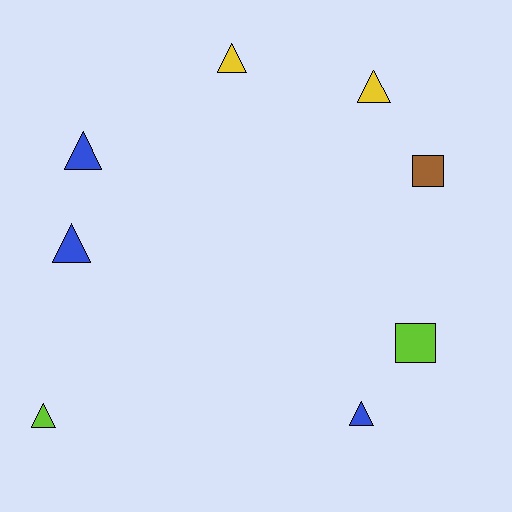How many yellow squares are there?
There are no yellow squares.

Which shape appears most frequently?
Triangle, with 6 objects.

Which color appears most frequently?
Blue, with 3 objects.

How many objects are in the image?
There are 8 objects.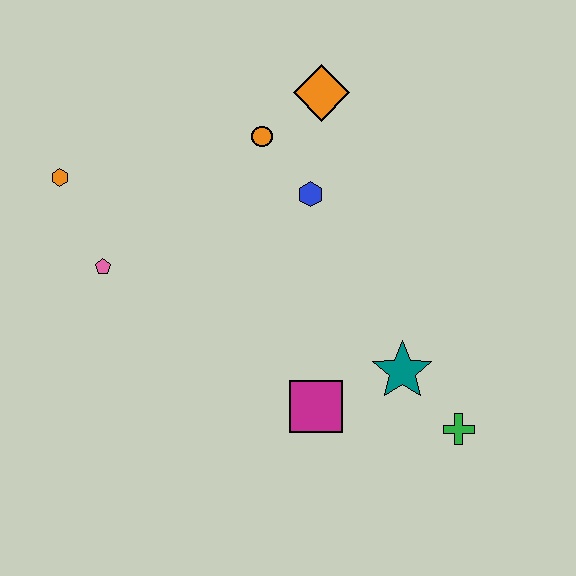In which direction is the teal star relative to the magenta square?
The teal star is to the right of the magenta square.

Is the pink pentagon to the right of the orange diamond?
No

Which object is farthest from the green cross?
The orange hexagon is farthest from the green cross.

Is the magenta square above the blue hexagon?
No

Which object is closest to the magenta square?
The teal star is closest to the magenta square.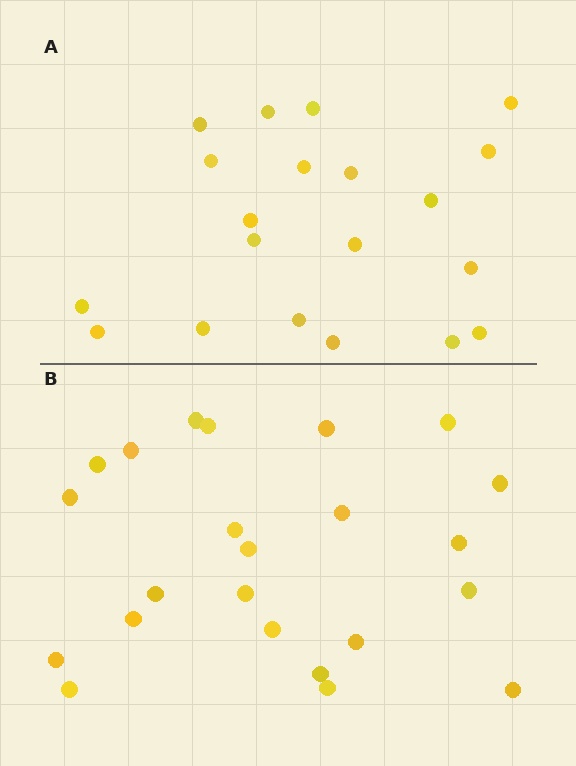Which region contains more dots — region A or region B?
Region B (the bottom region) has more dots.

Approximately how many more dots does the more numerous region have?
Region B has just a few more — roughly 2 or 3 more dots than region A.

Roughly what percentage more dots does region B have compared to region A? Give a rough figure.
About 15% more.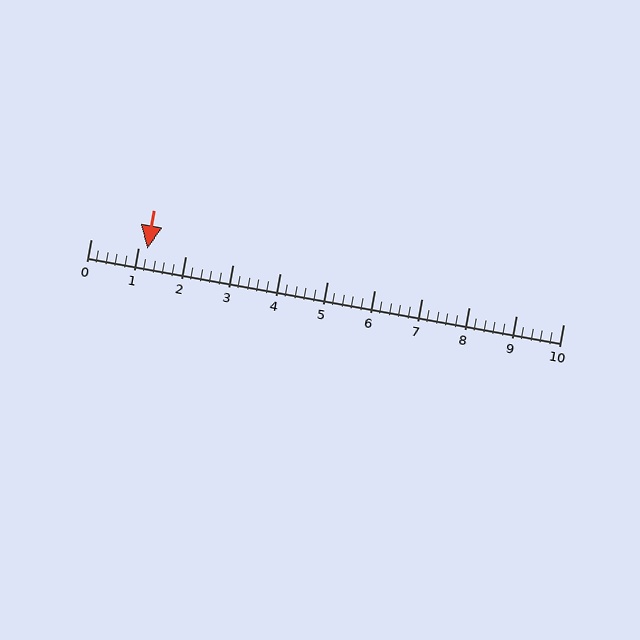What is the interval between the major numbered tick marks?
The major tick marks are spaced 1 units apart.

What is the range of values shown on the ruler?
The ruler shows values from 0 to 10.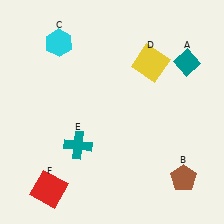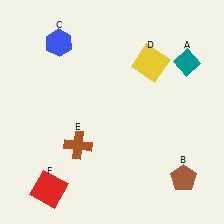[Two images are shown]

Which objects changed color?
C changed from cyan to blue. E changed from teal to brown.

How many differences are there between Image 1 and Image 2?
There are 2 differences between the two images.